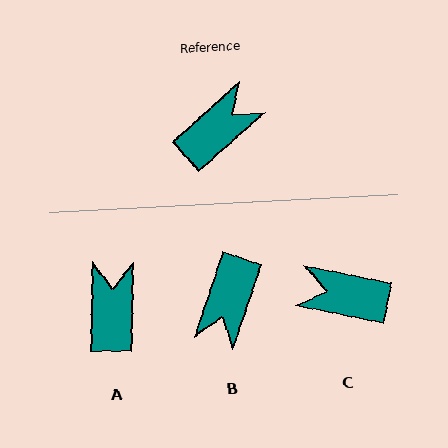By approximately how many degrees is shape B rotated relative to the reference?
Approximately 150 degrees clockwise.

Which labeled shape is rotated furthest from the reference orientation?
B, about 150 degrees away.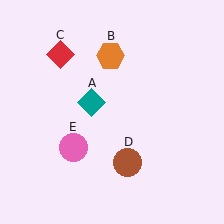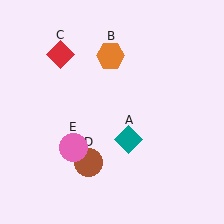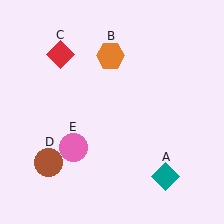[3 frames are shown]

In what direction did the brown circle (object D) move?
The brown circle (object D) moved left.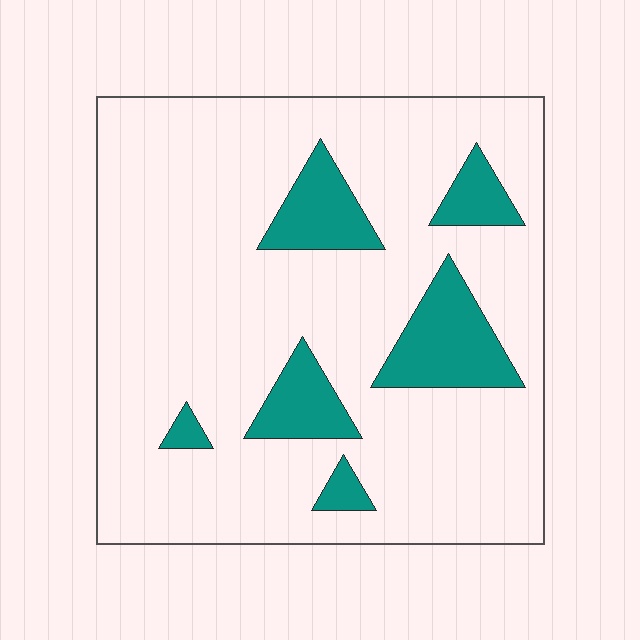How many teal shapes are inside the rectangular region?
6.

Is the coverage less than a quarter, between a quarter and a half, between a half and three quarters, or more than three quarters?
Less than a quarter.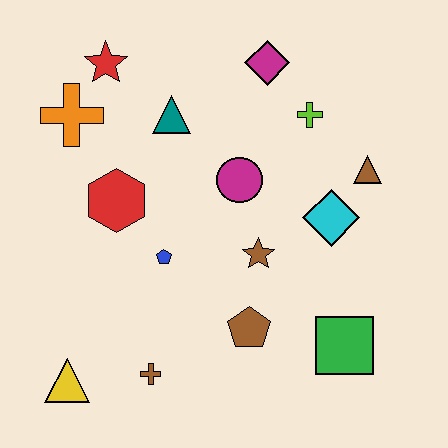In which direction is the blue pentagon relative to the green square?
The blue pentagon is to the left of the green square.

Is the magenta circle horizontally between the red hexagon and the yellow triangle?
No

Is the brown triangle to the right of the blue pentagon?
Yes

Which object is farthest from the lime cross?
The yellow triangle is farthest from the lime cross.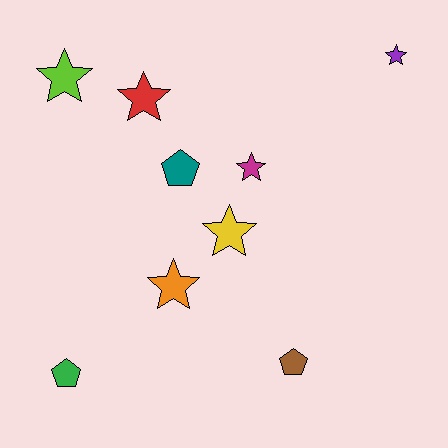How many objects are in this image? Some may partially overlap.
There are 9 objects.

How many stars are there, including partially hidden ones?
There are 6 stars.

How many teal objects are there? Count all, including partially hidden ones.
There is 1 teal object.